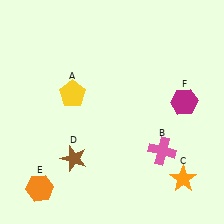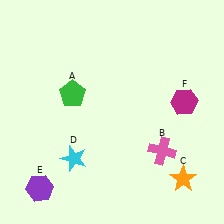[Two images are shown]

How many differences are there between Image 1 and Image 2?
There are 3 differences between the two images.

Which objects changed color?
A changed from yellow to green. D changed from brown to cyan. E changed from orange to purple.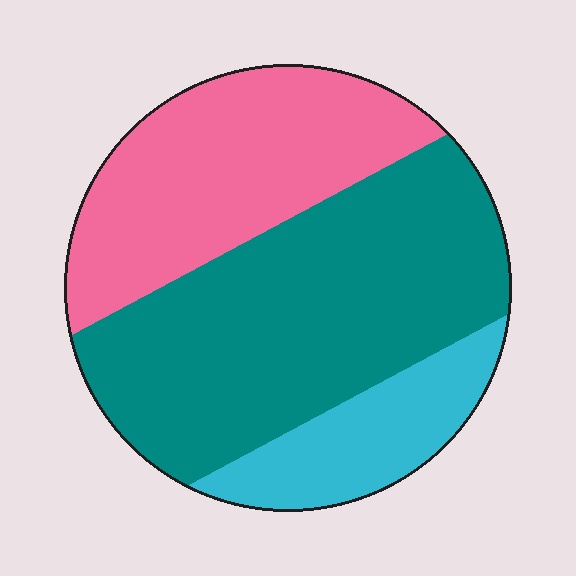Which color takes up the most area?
Teal, at roughly 50%.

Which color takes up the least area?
Cyan, at roughly 15%.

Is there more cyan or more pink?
Pink.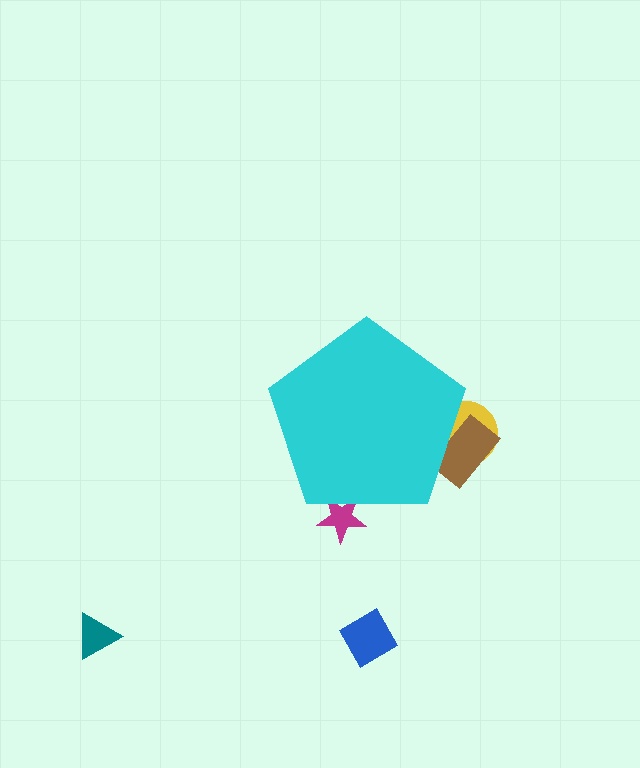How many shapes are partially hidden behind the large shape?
3 shapes are partially hidden.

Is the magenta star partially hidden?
Yes, the magenta star is partially hidden behind the cyan pentagon.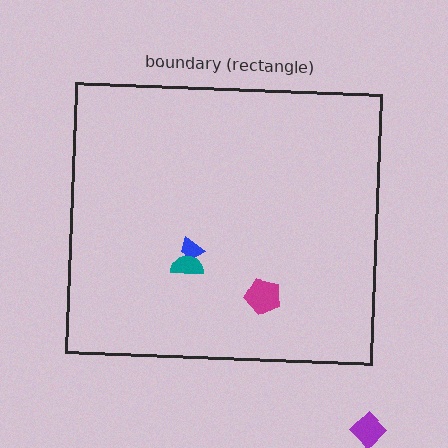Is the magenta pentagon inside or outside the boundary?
Inside.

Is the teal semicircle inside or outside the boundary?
Inside.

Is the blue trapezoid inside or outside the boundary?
Inside.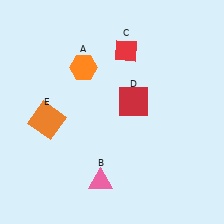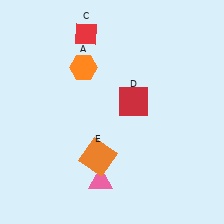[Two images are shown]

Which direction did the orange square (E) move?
The orange square (E) moved right.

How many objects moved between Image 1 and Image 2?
2 objects moved between the two images.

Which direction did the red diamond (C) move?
The red diamond (C) moved left.